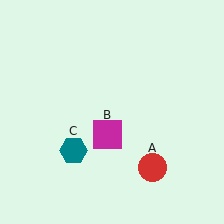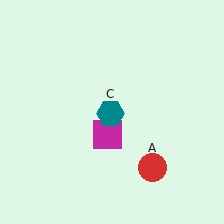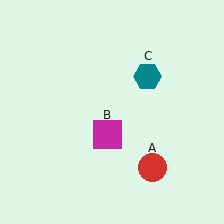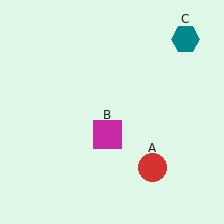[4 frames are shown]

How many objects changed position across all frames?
1 object changed position: teal hexagon (object C).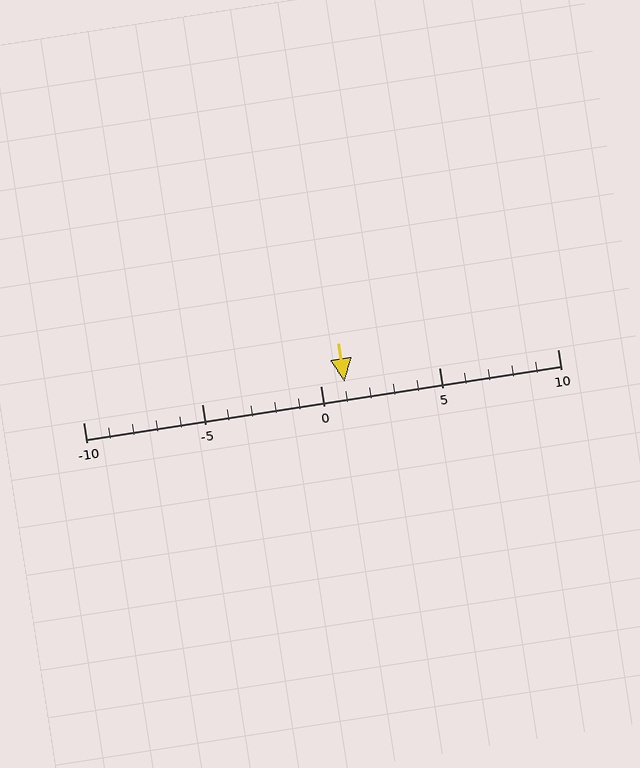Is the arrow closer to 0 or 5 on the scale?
The arrow is closer to 0.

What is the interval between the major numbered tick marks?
The major tick marks are spaced 5 units apart.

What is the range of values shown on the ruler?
The ruler shows values from -10 to 10.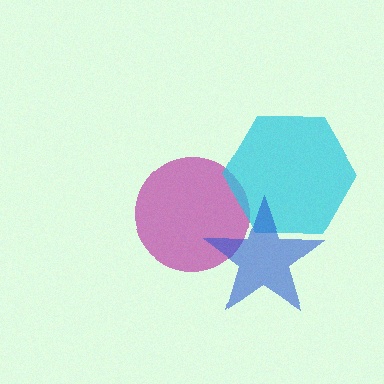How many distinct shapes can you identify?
There are 3 distinct shapes: a magenta circle, a cyan hexagon, a blue star.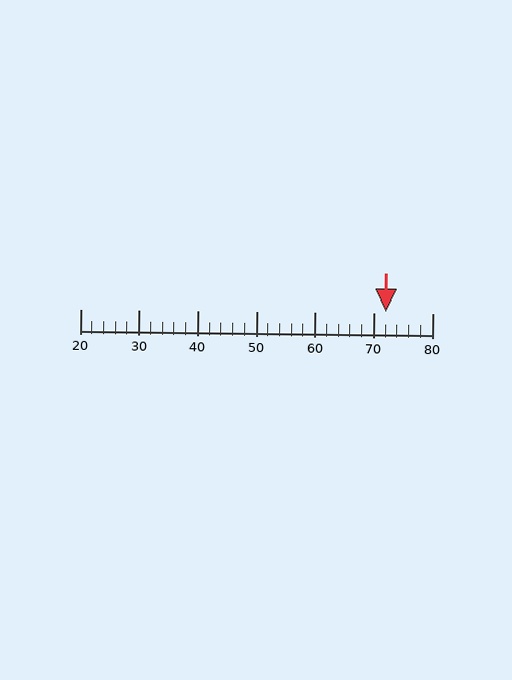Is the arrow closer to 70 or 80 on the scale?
The arrow is closer to 70.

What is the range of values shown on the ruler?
The ruler shows values from 20 to 80.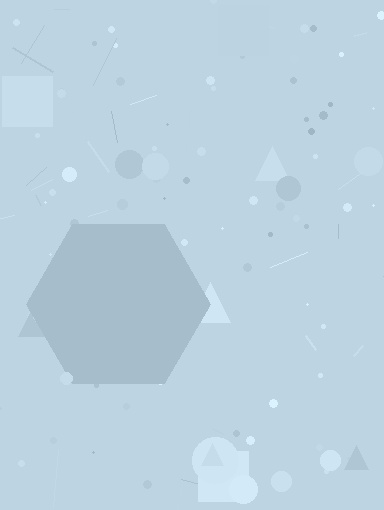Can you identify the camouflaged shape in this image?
The camouflaged shape is a hexagon.